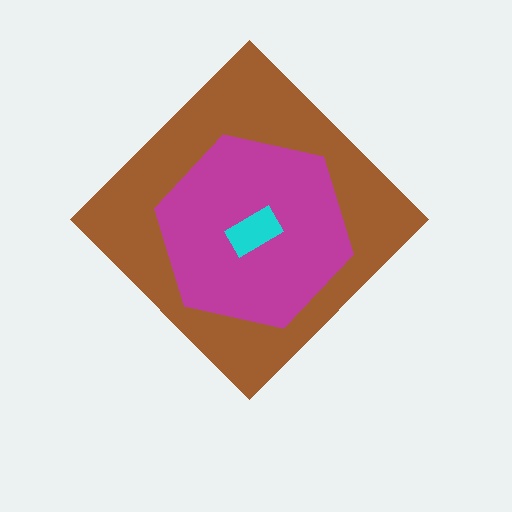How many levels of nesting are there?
3.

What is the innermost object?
The cyan rectangle.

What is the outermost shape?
The brown diamond.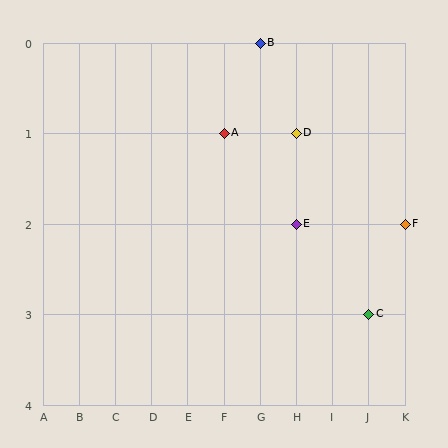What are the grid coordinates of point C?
Point C is at grid coordinates (J, 3).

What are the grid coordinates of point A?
Point A is at grid coordinates (F, 1).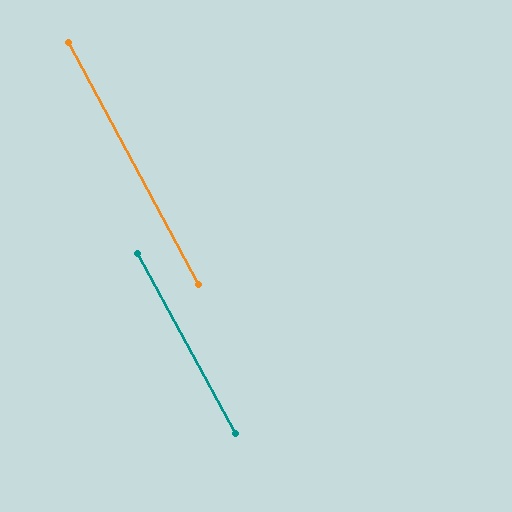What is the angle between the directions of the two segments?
Approximately 0 degrees.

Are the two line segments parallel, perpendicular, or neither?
Parallel — their directions differ by only 0.5°.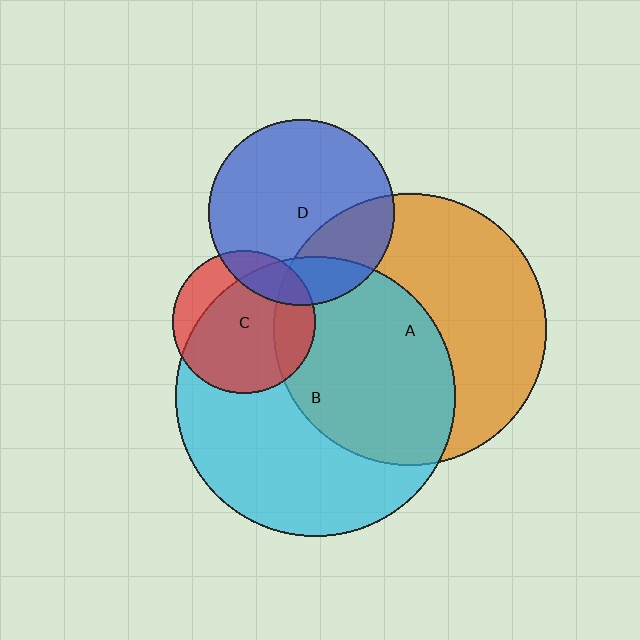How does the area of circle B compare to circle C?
Approximately 3.8 times.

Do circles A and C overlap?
Yes.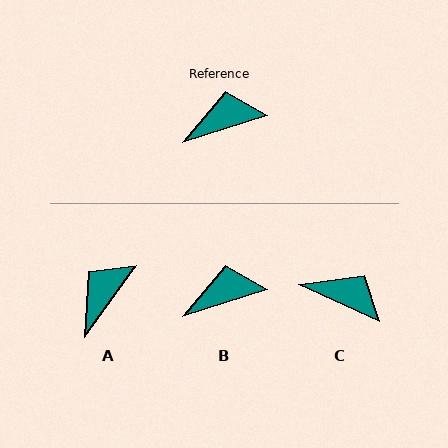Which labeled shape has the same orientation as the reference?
B.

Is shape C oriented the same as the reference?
No, it is off by about 42 degrees.